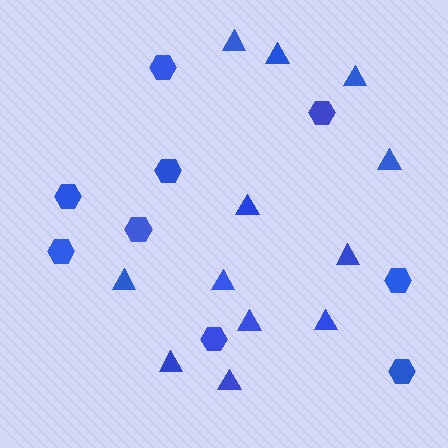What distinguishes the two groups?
There are 2 groups: one group of triangles (12) and one group of hexagons (9).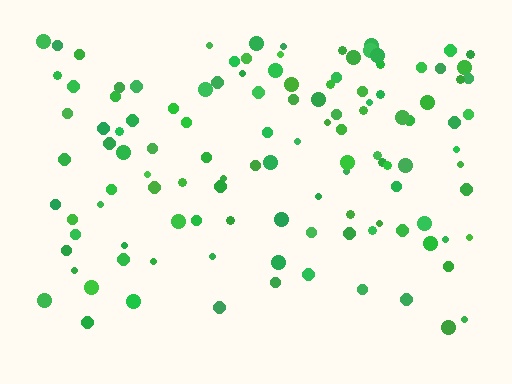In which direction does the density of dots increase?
From bottom to top, with the top side densest.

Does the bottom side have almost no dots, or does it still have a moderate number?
Still a moderate number, just noticeably fewer than the top.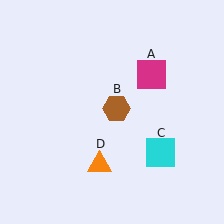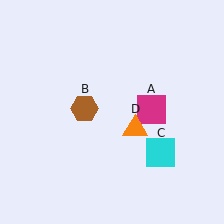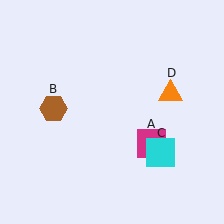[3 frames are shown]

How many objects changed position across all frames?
3 objects changed position: magenta square (object A), brown hexagon (object B), orange triangle (object D).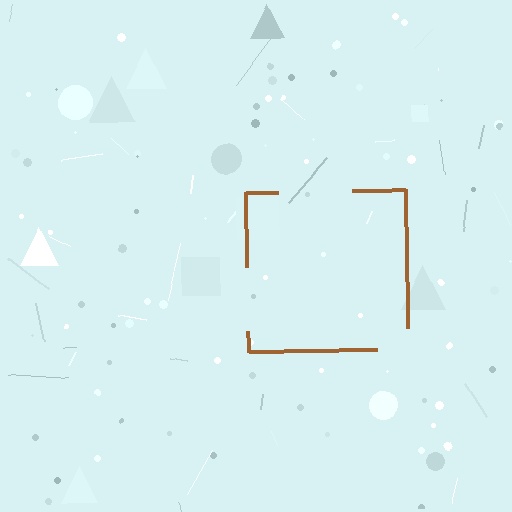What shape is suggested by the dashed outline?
The dashed outline suggests a square.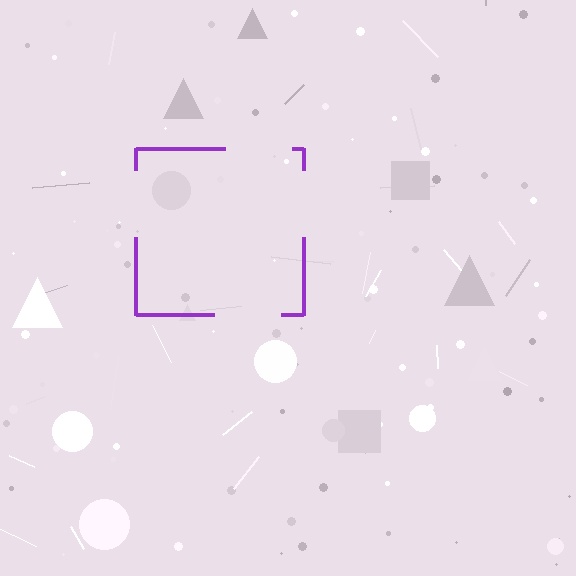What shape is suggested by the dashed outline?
The dashed outline suggests a square.